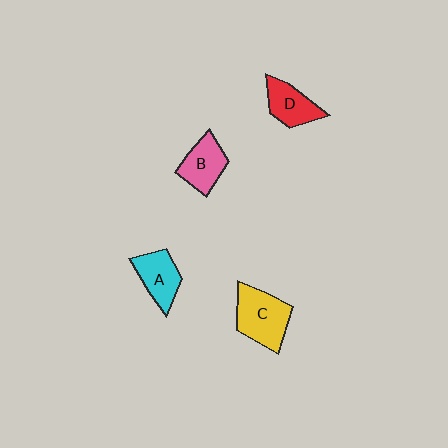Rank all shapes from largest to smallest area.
From largest to smallest: C (yellow), A (cyan), B (pink), D (red).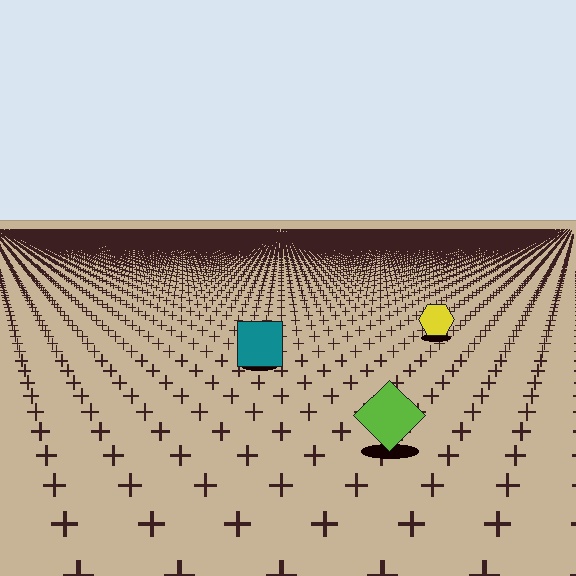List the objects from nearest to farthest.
From nearest to farthest: the lime diamond, the teal square, the yellow hexagon.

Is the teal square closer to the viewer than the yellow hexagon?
Yes. The teal square is closer — you can tell from the texture gradient: the ground texture is coarser near it.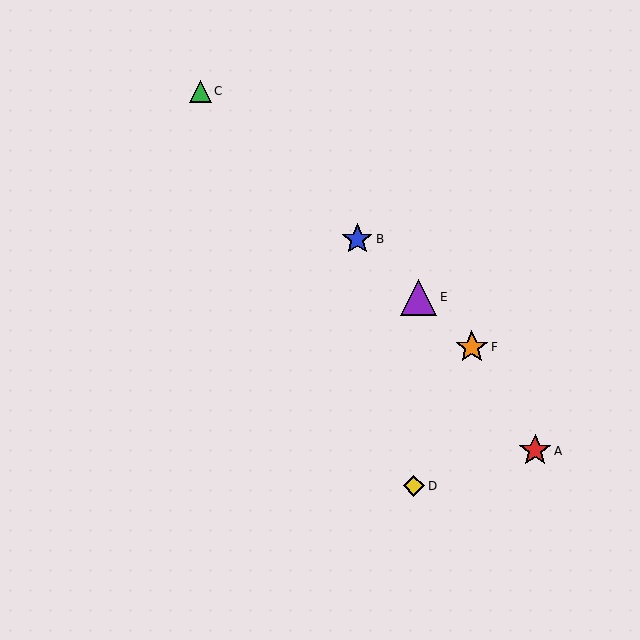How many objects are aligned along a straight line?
4 objects (B, C, E, F) are aligned along a straight line.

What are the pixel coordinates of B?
Object B is at (357, 239).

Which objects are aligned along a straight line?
Objects B, C, E, F are aligned along a straight line.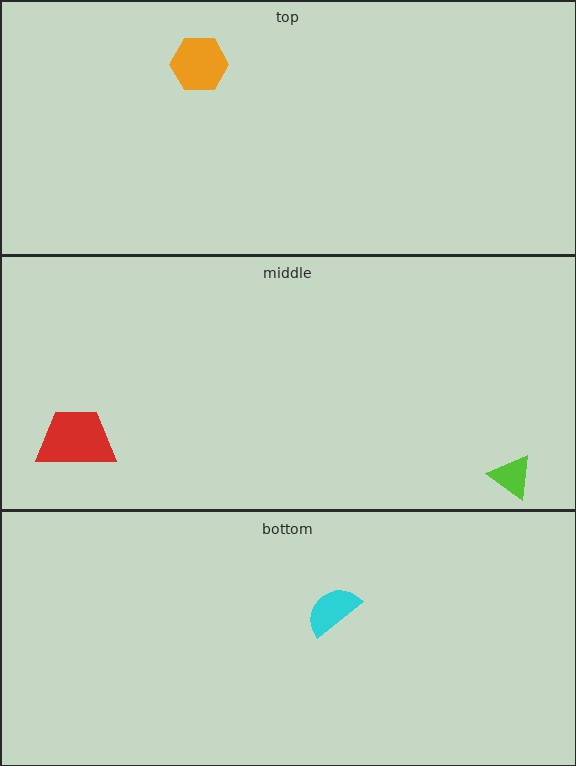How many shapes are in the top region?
1.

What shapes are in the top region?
The orange hexagon.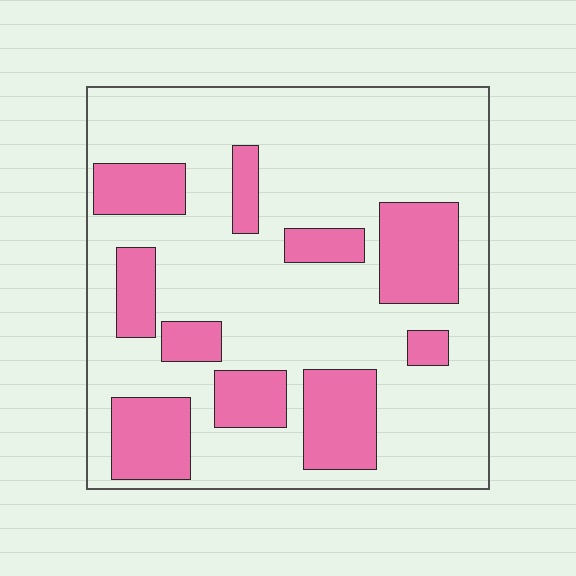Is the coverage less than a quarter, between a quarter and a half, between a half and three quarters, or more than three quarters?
Between a quarter and a half.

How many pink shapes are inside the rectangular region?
10.